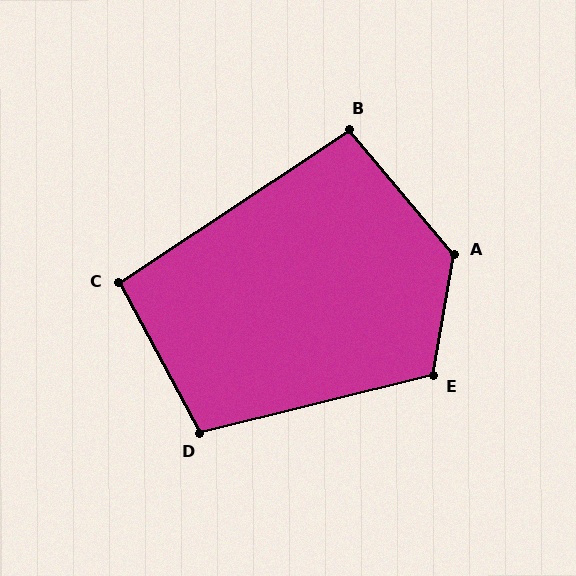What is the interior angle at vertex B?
Approximately 97 degrees (obtuse).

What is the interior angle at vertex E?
Approximately 114 degrees (obtuse).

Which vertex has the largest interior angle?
A, at approximately 130 degrees.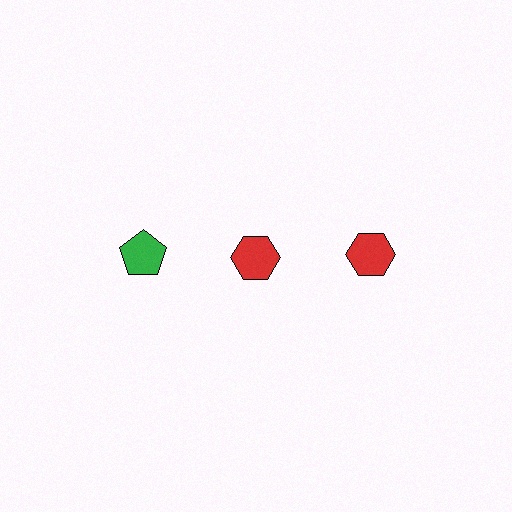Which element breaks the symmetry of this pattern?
The green pentagon in the top row, leftmost column breaks the symmetry. All other shapes are red hexagons.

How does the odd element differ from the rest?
It differs in both color (green instead of red) and shape (pentagon instead of hexagon).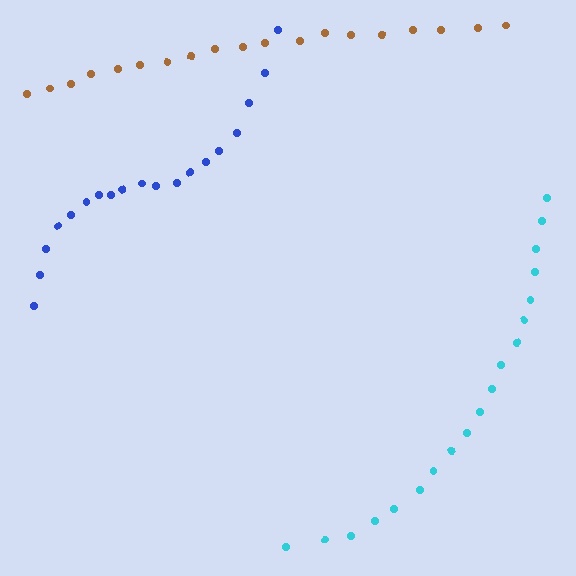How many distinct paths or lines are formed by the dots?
There are 3 distinct paths.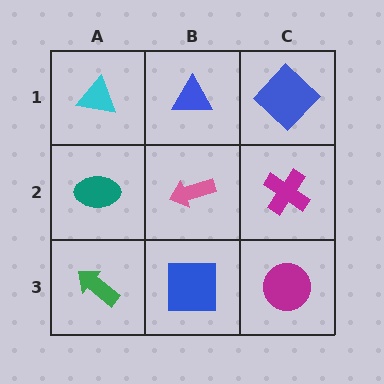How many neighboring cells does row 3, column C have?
2.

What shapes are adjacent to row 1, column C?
A magenta cross (row 2, column C), a blue triangle (row 1, column B).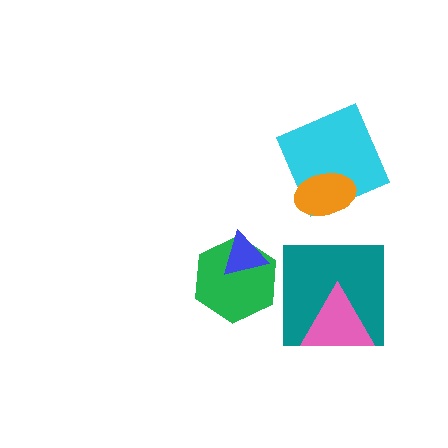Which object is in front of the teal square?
The pink triangle is in front of the teal square.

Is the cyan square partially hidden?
Yes, it is partially covered by another shape.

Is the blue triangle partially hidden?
No, no other shape covers it.